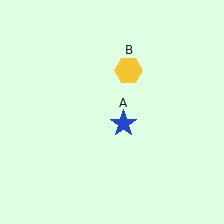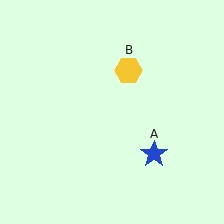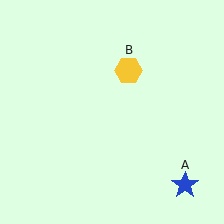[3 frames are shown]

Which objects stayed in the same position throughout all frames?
Yellow hexagon (object B) remained stationary.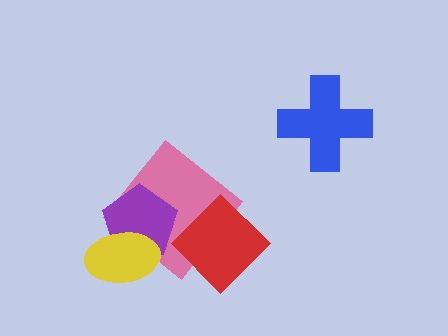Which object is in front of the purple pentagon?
The yellow ellipse is in front of the purple pentagon.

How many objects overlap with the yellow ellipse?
2 objects overlap with the yellow ellipse.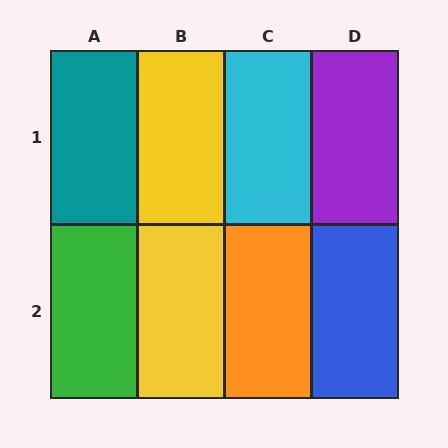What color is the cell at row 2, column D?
Blue.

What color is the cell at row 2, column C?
Orange.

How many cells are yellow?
2 cells are yellow.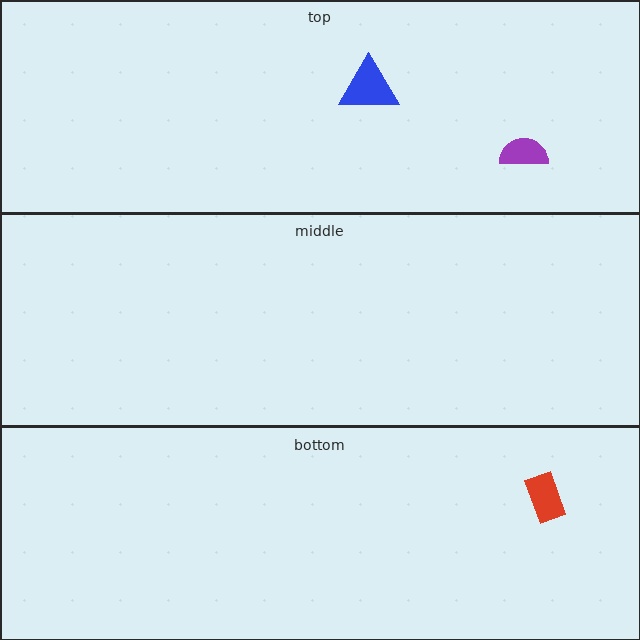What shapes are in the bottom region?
The red rectangle.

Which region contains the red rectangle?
The bottom region.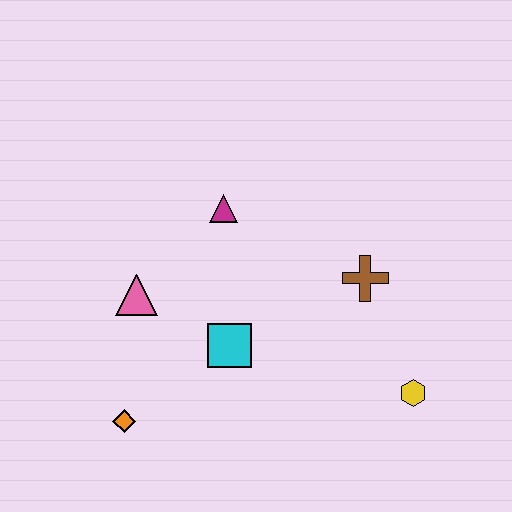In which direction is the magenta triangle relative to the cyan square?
The magenta triangle is above the cyan square.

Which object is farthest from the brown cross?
The orange diamond is farthest from the brown cross.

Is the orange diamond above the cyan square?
No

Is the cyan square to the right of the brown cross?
No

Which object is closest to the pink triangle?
The cyan square is closest to the pink triangle.